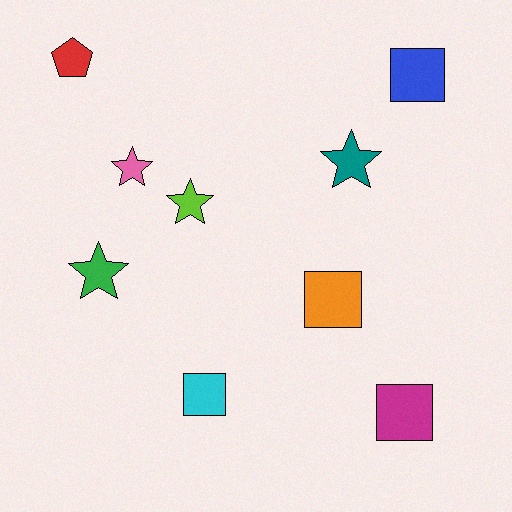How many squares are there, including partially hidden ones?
There are 4 squares.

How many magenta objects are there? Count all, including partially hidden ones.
There is 1 magenta object.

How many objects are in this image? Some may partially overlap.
There are 9 objects.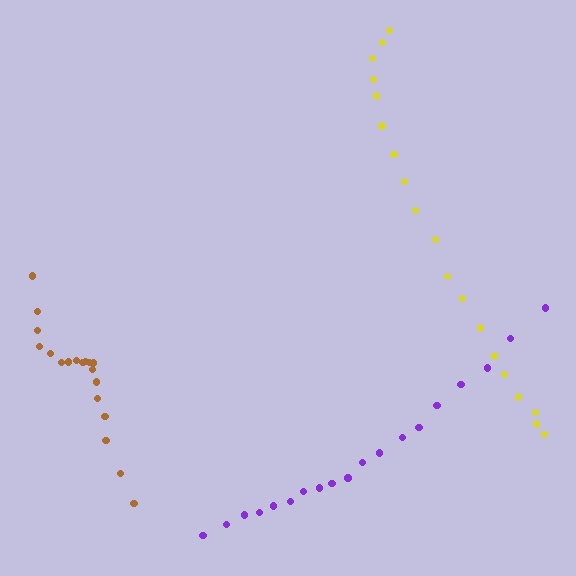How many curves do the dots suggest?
There are 3 distinct paths.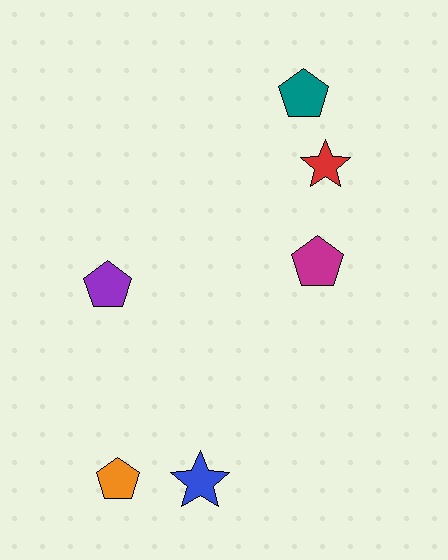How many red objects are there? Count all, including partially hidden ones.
There is 1 red object.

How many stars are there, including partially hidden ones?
There are 2 stars.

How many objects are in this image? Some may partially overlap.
There are 6 objects.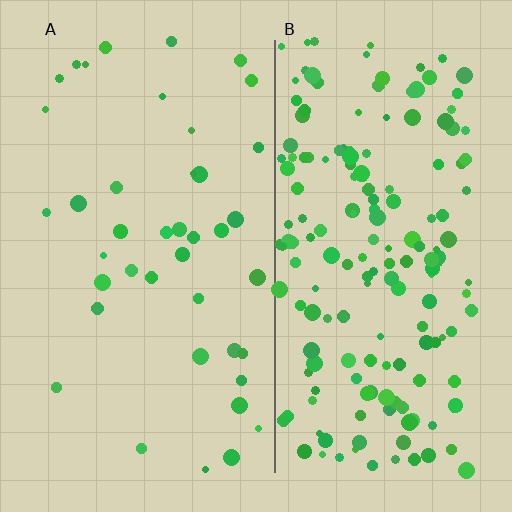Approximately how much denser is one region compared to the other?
Approximately 4.4× — region B over region A.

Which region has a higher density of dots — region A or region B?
B (the right).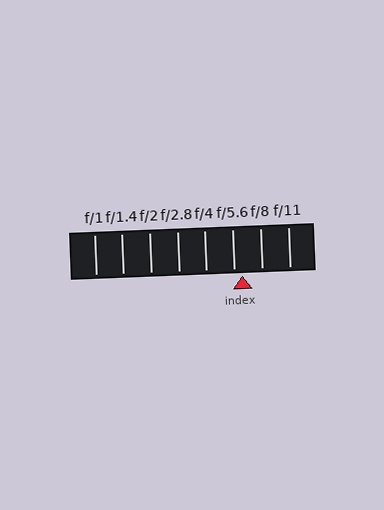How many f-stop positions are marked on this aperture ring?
There are 8 f-stop positions marked.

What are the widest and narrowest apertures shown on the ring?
The widest aperture shown is f/1 and the narrowest is f/11.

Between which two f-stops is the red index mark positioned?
The index mark is between f/5.6 and f/8.